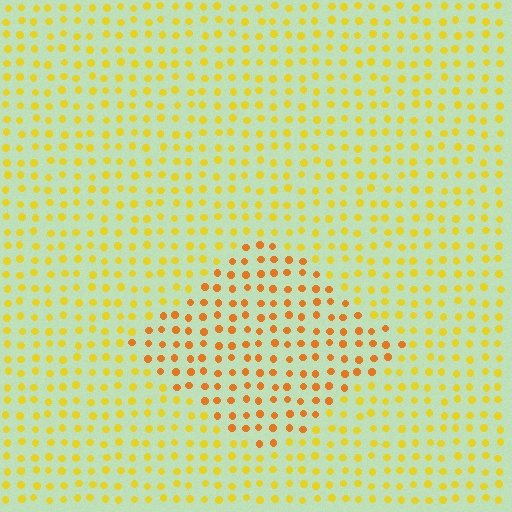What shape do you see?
I see a diamond.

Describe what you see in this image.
The image is filled with small yellow elements in a uniform arrangement. A diamond-shaped region is visible where the elements are tinted to a slightly different hue, forming a subtle color boundary.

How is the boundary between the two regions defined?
The boundary is defined purely by a slight shift in hue (about 27 degrees). Spacing, size, and orientation are identical on both sides.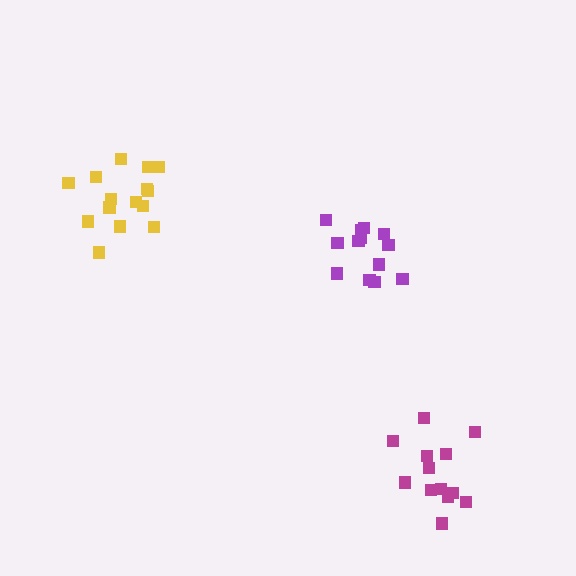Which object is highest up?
The yellow cluster is topmost.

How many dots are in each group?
Group 1: 13 dots, Group 2: 13 dots, Group 3: 15 dots (41 total).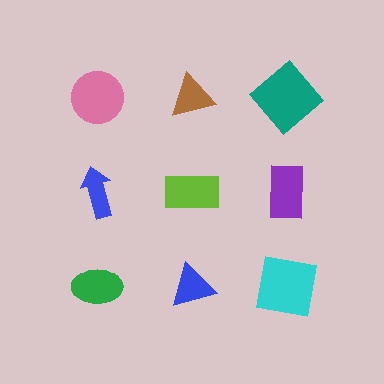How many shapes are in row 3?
3 shapes.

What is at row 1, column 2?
A brown triangle.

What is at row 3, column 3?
A cyan square.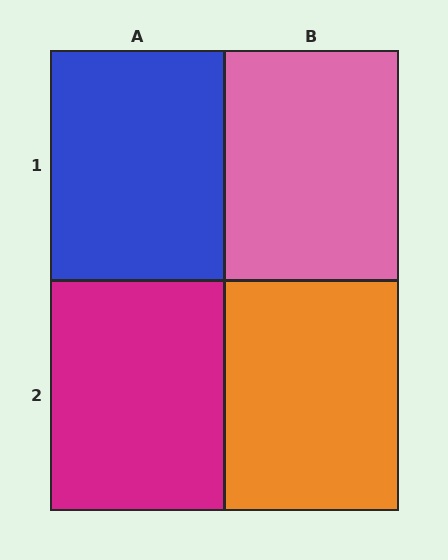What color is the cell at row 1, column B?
Pink.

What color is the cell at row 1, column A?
Blue.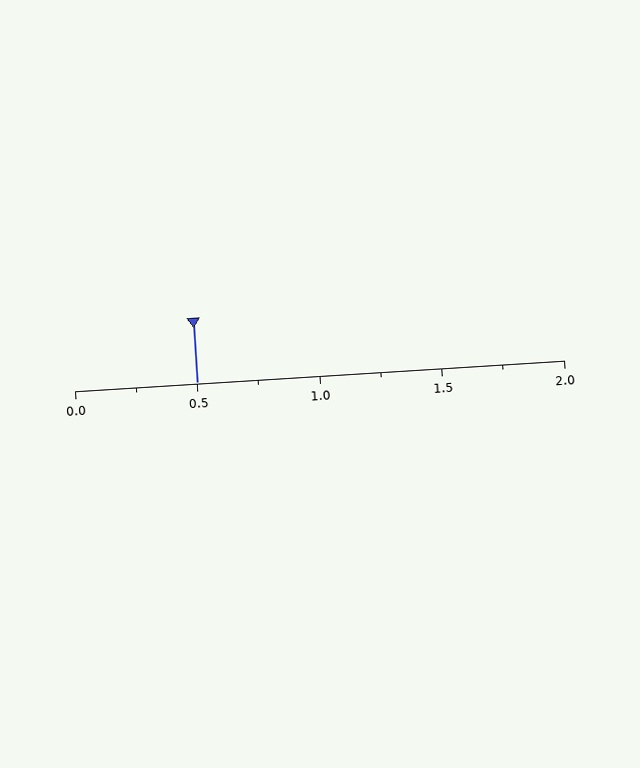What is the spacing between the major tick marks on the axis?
The major ticks are spaced 0.5 apart.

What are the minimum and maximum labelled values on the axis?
The axis runs from 0.0 to 2.0.